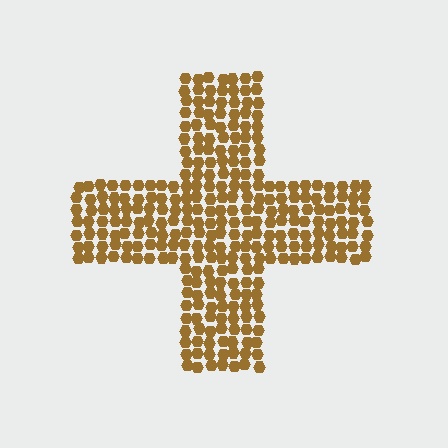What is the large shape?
The large shape is a cross.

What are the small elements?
The small elements are hexagons.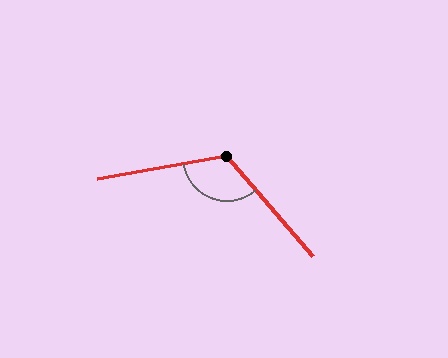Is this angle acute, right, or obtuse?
It is obtuse.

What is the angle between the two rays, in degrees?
Approximately 121 degrees.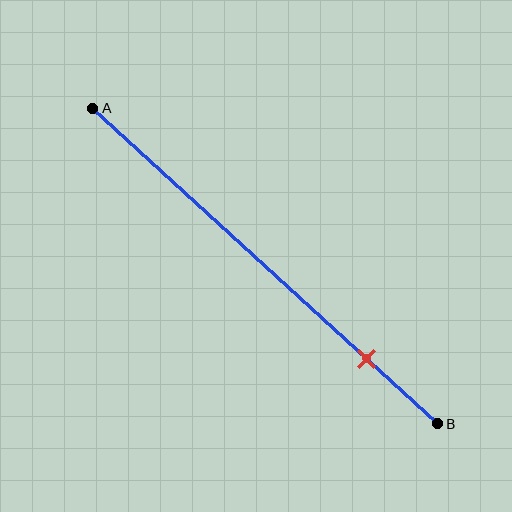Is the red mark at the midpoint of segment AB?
No, the mark is at about 80% from A, not at the 50% midpoint.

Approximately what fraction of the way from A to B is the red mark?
The red mark is approximately 80% of the way from A to B.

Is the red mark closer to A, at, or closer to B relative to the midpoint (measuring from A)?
The red mark is closer to point B than the midpoint of segment AB.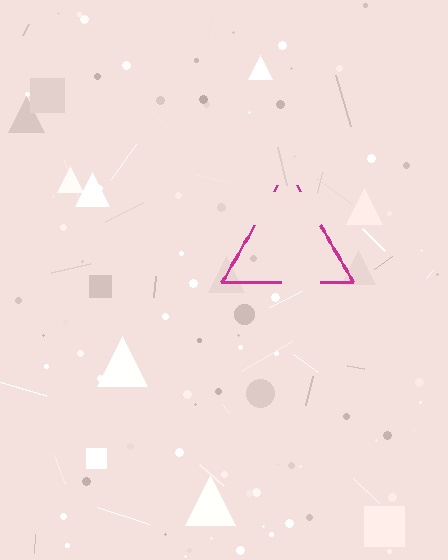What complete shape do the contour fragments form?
The contour fragments form a triangle.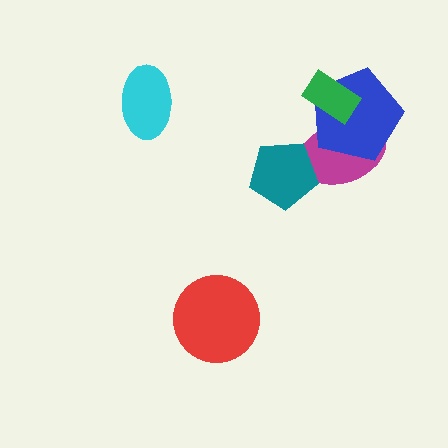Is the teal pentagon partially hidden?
No, no other shape covers it.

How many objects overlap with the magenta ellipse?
3 objects overlap with the magenta ellipse.